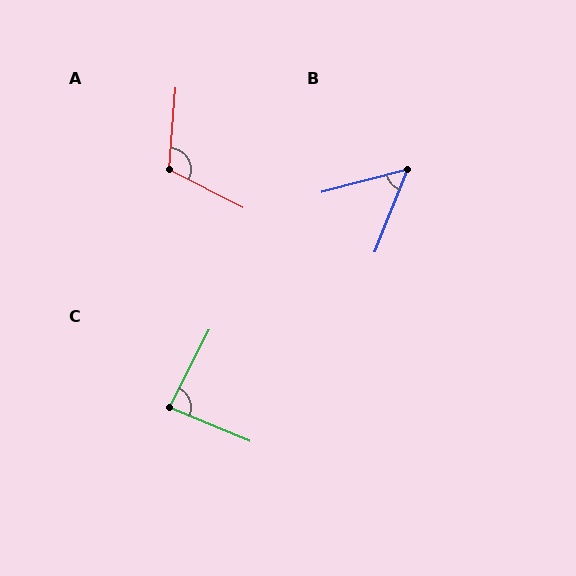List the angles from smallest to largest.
B (53°), C (86°), A (112°).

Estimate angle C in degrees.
Approximately 86 degrees.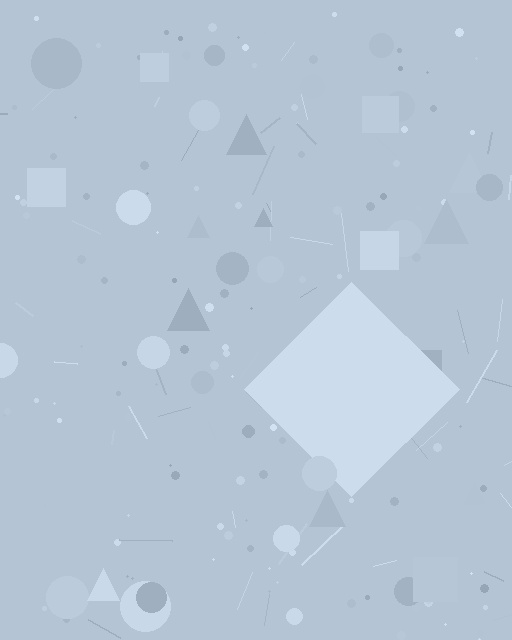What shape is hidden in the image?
A diamond is hidden in the image.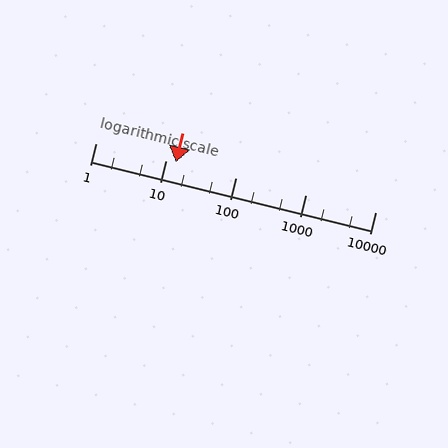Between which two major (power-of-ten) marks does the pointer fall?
The pointer is between 10 and 100.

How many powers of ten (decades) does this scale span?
The scale spans 4 decades, from 1 to 10000.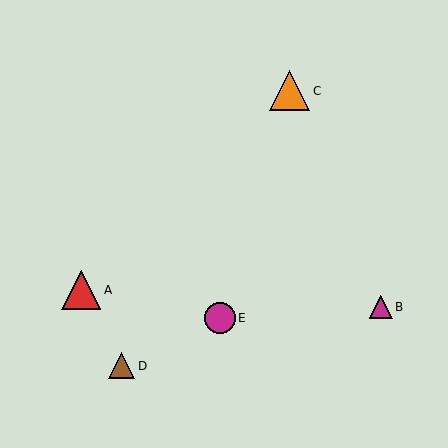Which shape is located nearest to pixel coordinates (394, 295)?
The magenta triangle (labeled B) at (381, 307) is nearest to that location.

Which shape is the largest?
The orange triangle (labeled C) is the largest.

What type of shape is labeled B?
Shape B is a magenta triangle.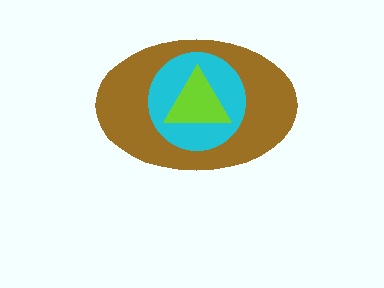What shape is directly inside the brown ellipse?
The cyan circle.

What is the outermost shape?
The brown ellipse.